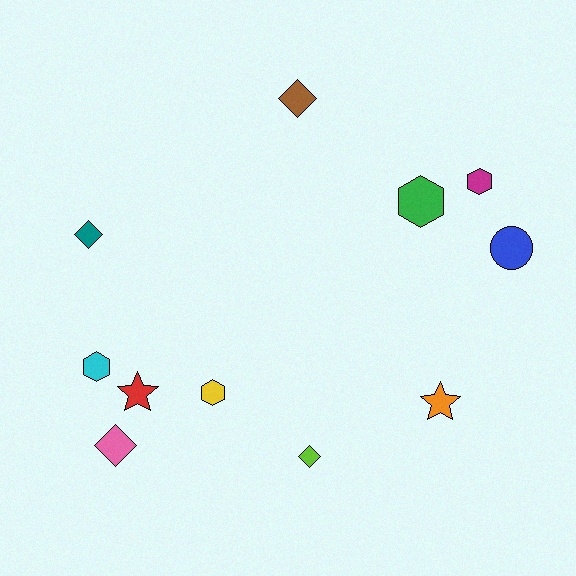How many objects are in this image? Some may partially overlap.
There are 11 objects.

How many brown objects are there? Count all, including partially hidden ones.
There is 1 brown object.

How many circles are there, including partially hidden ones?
There is 1 circle.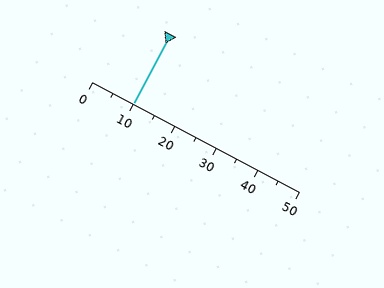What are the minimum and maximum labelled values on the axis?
The axis runs from 0 to 50.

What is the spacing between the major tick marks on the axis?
The major ticks are spaced 10 apart.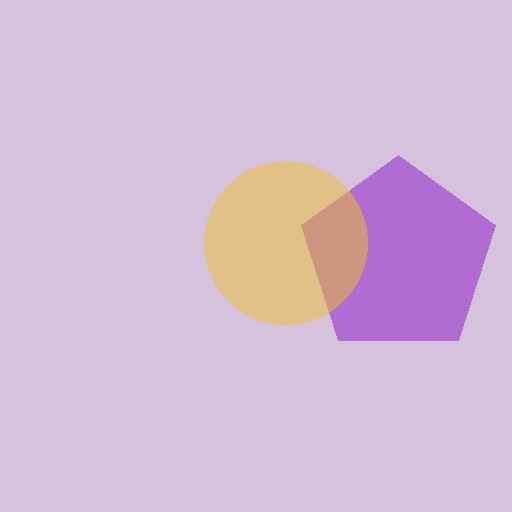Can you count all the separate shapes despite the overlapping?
Yes, there are 2 separate shapes.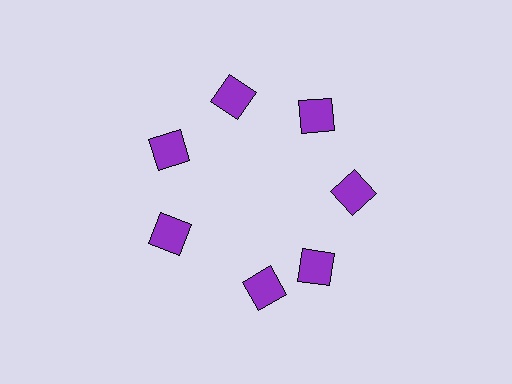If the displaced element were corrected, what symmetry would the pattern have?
It would have 7-fold rotational symmetry — the pattern would map onto itself every 51 degrees.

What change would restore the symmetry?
The symmetry would be restored by rotating it back into even spacing with its neighbors so that all 7 squares sit at equal angles and equal distance from the center.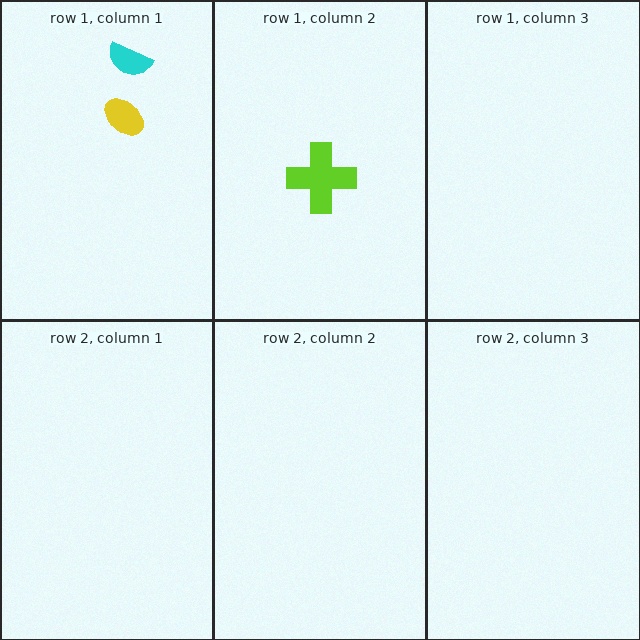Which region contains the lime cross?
The row 1, column 2 region.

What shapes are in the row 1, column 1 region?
The yellow ellipse, the cyan semicircle.